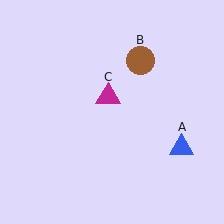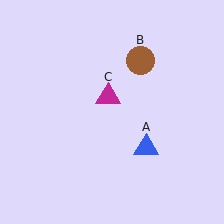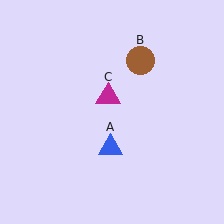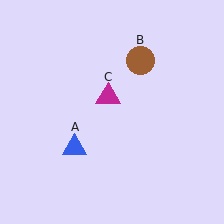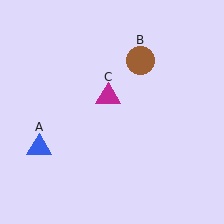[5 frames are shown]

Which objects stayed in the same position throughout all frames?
Brown circle (object B) and magenta triangle (object C) remained stationary.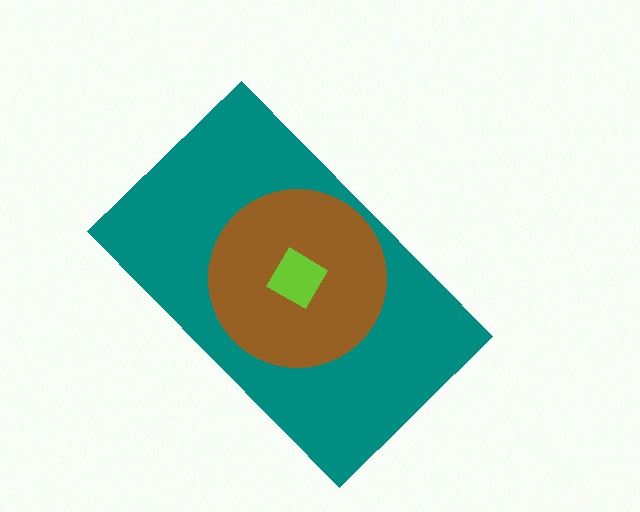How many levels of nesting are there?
3.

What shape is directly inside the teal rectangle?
The brown circle.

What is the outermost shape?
The teal rectangle.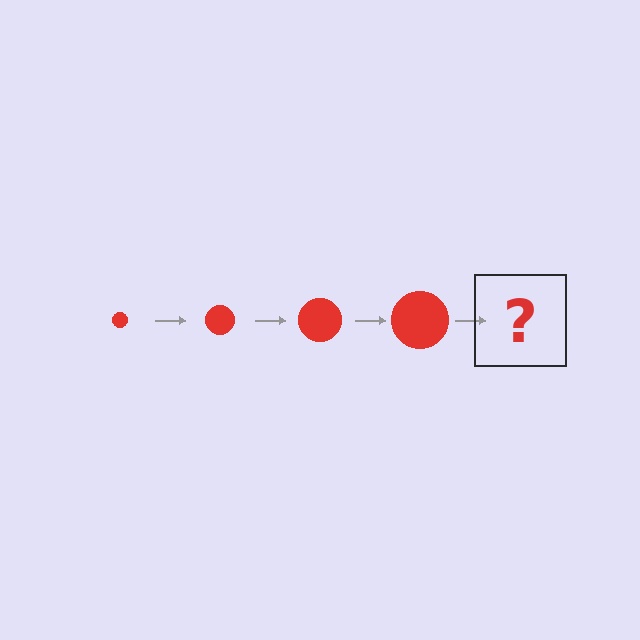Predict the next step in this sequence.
The next step is a red circle, larger than the previous one.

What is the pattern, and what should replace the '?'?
The pattern is that the circle gets progressively larger each step. The '?' should be a red circle, larger than the previous one.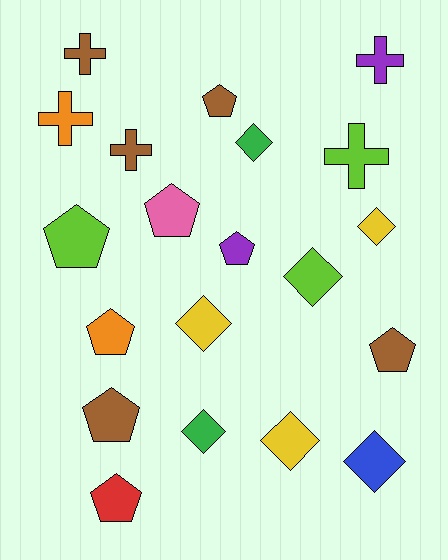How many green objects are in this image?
There are 2 green objects.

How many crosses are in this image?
There are 5 crosses.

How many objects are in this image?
There are 20 objects.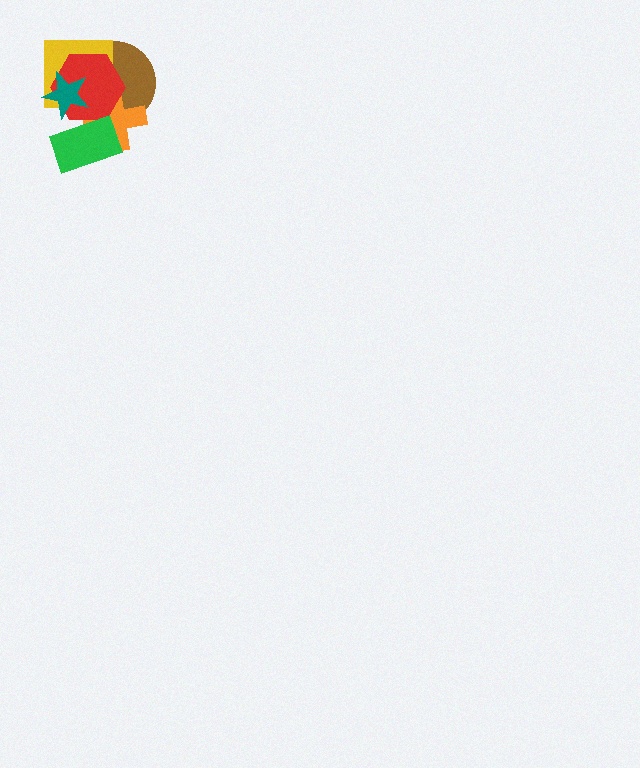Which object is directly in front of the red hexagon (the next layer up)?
The green rectangle is directly in front of the red hexagon.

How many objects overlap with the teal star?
3 objects overlap with the teal star.